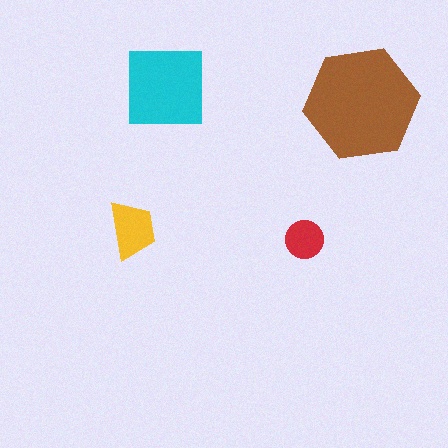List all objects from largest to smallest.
The brown hexagon, the cyan square, the yellow trapezoid, the red circle.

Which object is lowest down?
The red circle is bottommost.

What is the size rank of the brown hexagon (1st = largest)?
1st.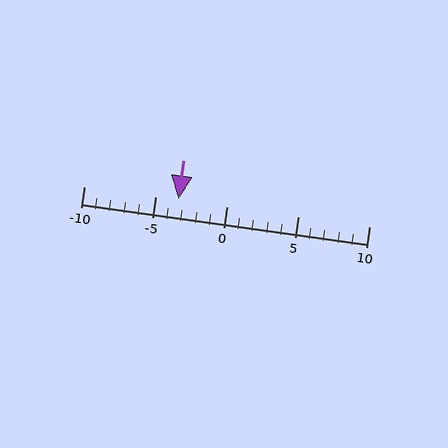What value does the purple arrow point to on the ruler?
The purple arrow points to approximately -3.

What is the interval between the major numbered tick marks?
The major tick marks are spaced 5 units apart.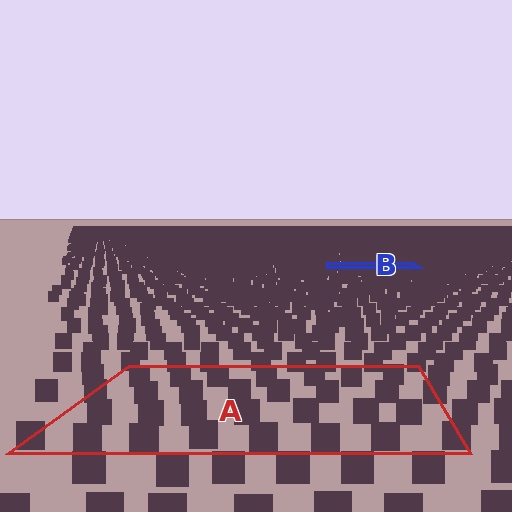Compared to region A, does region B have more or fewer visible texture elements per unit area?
Region B has more texture elements per unit area — they are packed more densely because it is farther away.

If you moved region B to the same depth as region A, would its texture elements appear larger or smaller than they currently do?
They would appear larger. At a closer depth, the same texture elements are projected at a bigger on-screen size.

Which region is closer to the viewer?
Region A is closer. The texture elements there are larger and more spread out.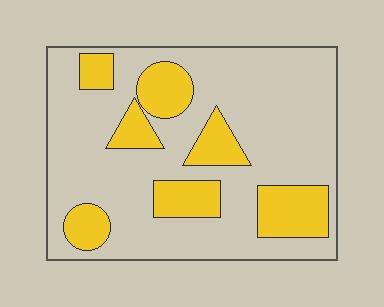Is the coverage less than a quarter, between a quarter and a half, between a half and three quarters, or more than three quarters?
Between a quarter and a half.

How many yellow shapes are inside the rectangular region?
7.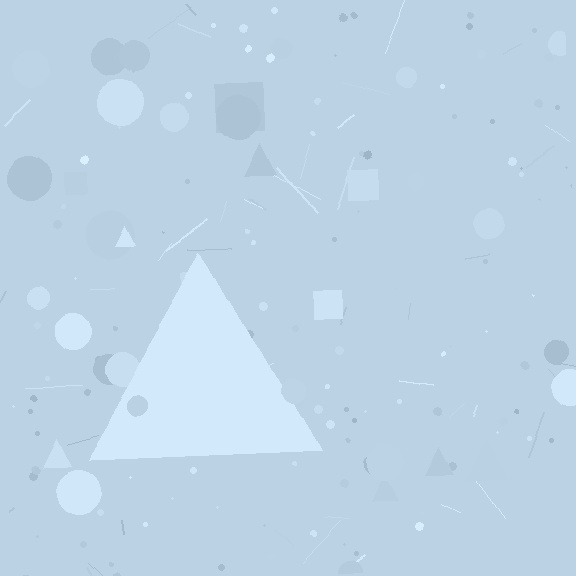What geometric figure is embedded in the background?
A triangle is embedded in the background.